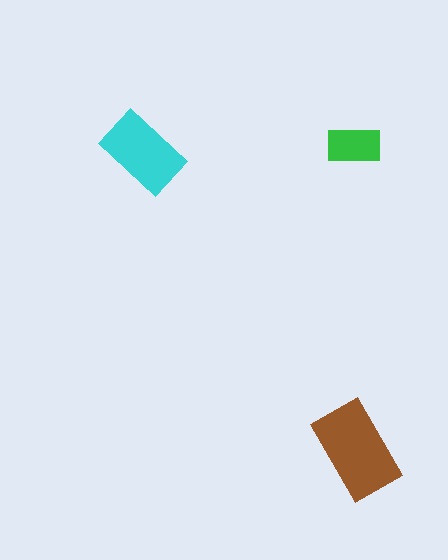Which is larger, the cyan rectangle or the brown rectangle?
The brown one.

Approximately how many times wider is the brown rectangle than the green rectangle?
About 2 times wider.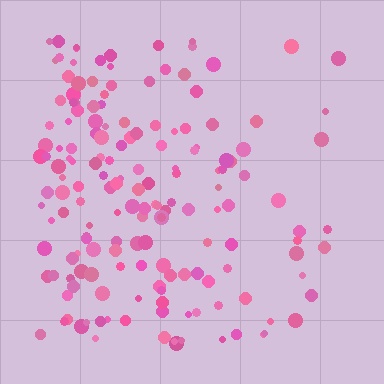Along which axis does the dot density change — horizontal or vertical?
Horizontal.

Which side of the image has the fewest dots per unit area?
The right.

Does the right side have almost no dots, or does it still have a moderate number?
Still a moderate number, just noticeably fewer than the left.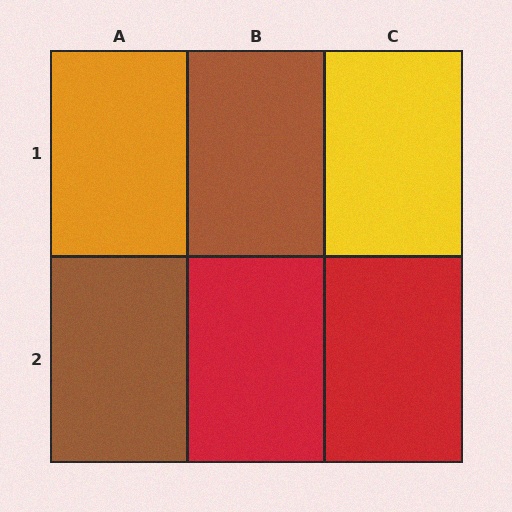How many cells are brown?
2 cells are brown.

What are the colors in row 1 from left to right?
Orange, brown, yellow.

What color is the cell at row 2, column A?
Brown.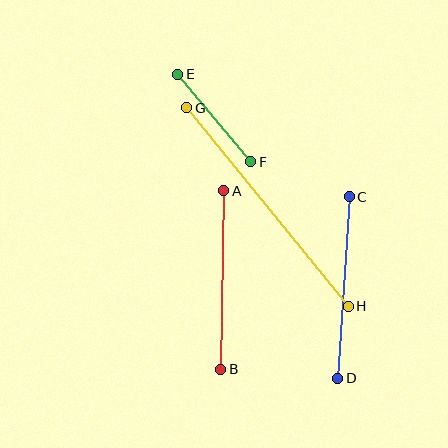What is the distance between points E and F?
The distance is approximately 114 pixels.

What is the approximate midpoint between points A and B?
The midpoint is at approximately (222, 280) pixels.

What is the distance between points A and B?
The distance is approximately 179 pixels.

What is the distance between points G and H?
The distance is approximately 256 pixels.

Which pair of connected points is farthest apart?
Points G and H are farthest apart.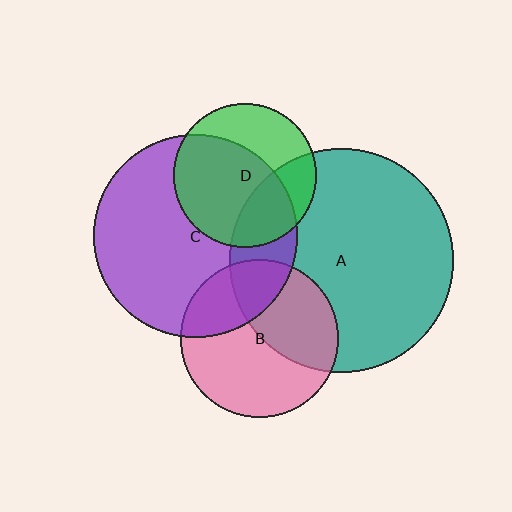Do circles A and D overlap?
Yes.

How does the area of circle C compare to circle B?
Approximately 1.7 times.